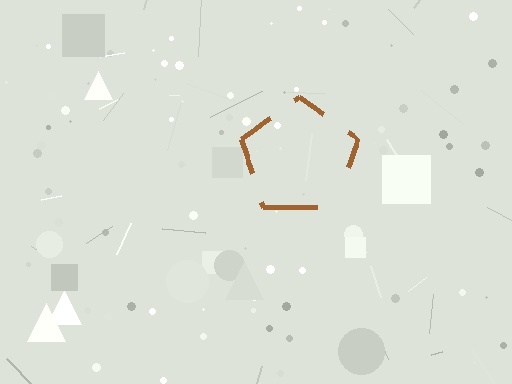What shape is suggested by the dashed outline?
The dashed outline suggests a pentagon.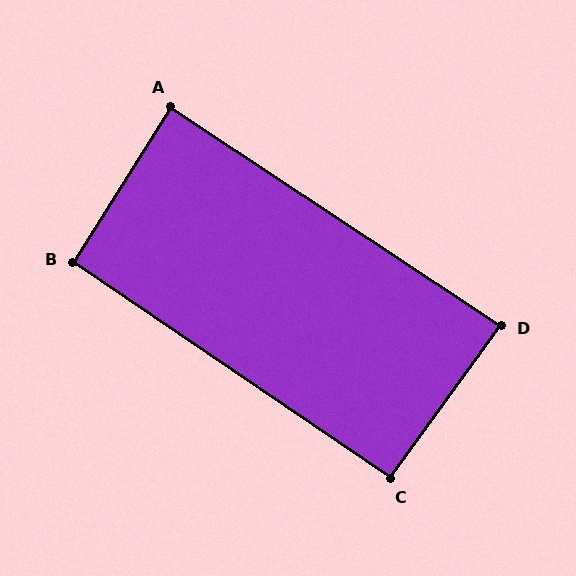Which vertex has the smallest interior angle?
D, at approximately 88 degrees.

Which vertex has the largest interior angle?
B, at approximately 92 degrees.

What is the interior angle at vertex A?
Approximately 88 degrees (approximately right).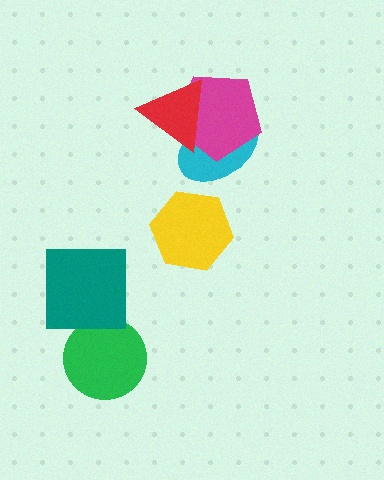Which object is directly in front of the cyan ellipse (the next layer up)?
The magenta pentagon is directly in front of the cyan ellipse.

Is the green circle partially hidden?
Yes, it is partially covered by another shape.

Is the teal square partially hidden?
No, no other shape covers it.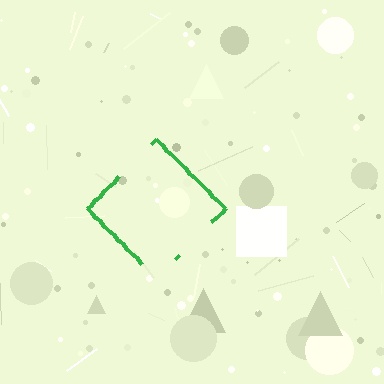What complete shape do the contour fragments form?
The contour fragments form a diamond.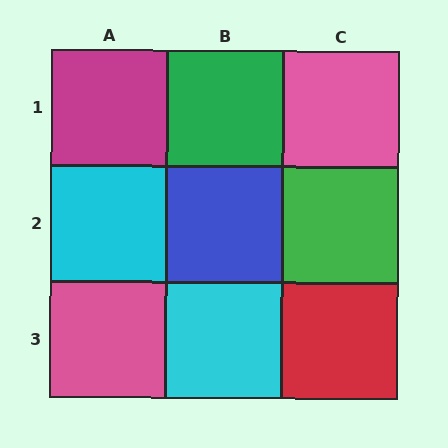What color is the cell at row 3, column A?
Pink.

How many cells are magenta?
1 cell is magenta.